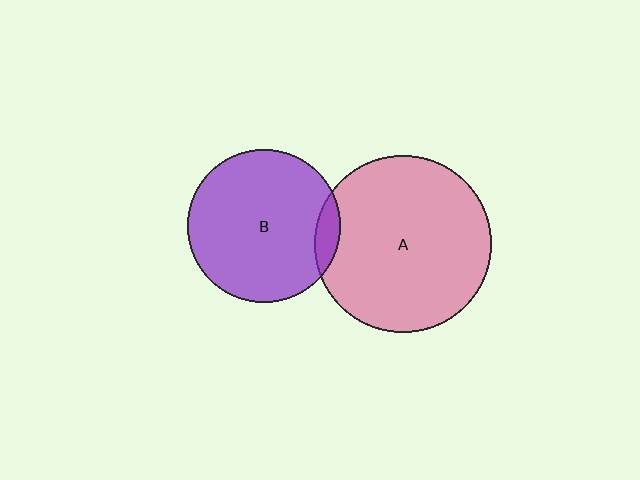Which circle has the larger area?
Circle A (pink).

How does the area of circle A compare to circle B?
Approximately 1.3 times.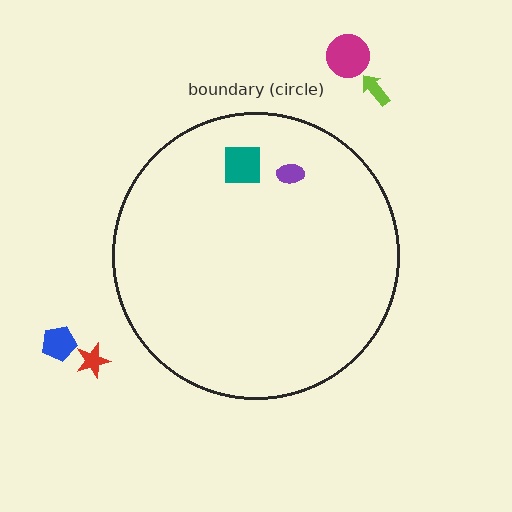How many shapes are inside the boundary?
2 inside, 4 outside.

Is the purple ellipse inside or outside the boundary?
Inside.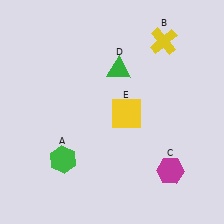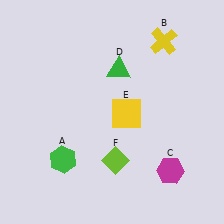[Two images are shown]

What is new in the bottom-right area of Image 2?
A lime diamond (F) was added in the bottom-right area of Image 2.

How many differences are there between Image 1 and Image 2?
There is 1 difference between the two images.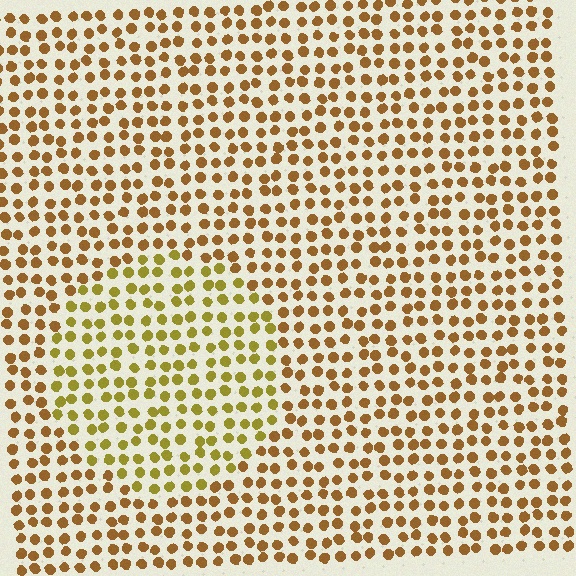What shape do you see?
I see a circle.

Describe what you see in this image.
The image is filled with small brown elements in a uniform arrangement. A circle-shaped region is visible where the elements are tinted to a slightly different hue, forming a subtle color boundary.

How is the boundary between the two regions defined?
The boundary is defined purely by a slight shift in hue (about 26 degrees). Spacing, size, and orientation are identical on both sides.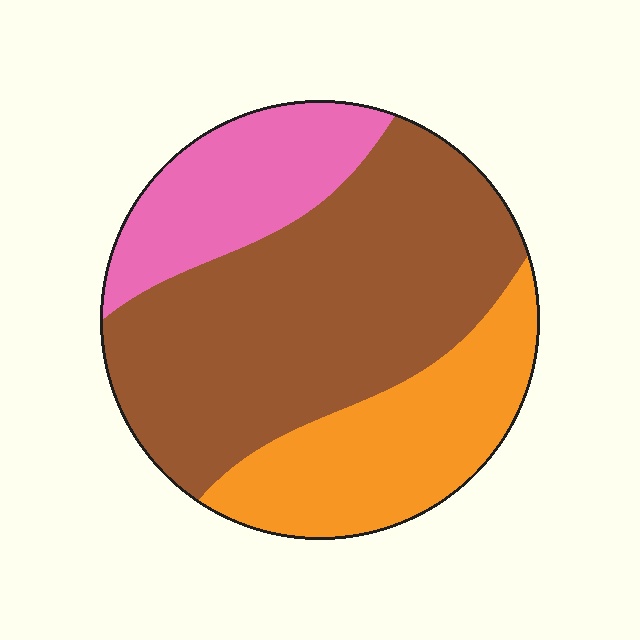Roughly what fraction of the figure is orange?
Orange covers around 25% of the figure.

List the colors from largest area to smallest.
From largest to smallest: brown, orange, pink.